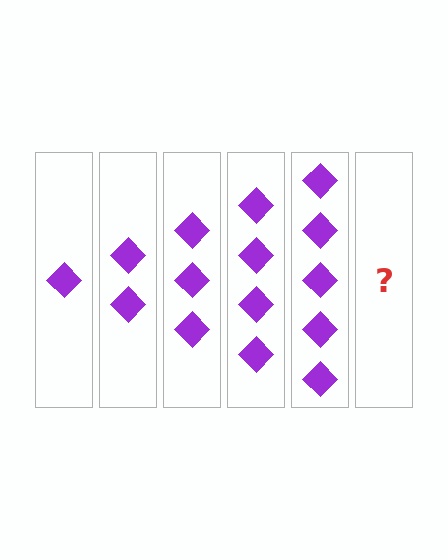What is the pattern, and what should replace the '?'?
The pattern is that each step adds one more diamond. The '?' should be 6 diamonds.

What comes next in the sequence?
The next element should be 6 diamonds.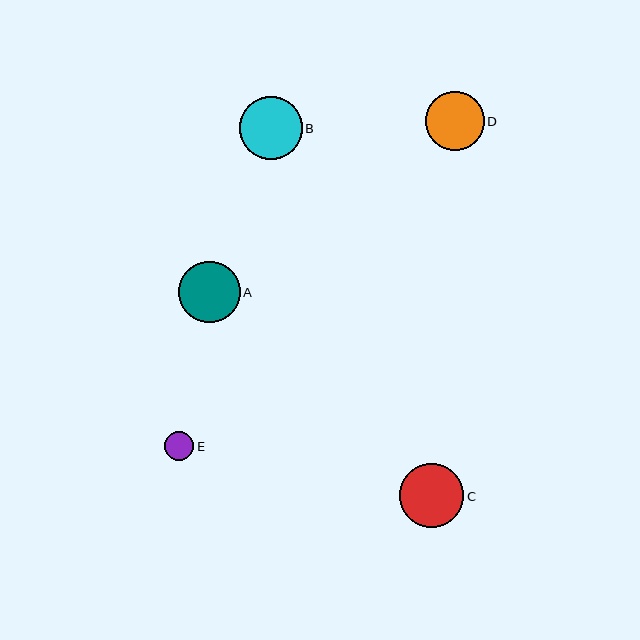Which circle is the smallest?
Circle E is the smallest with a size of approximately 29 pixels.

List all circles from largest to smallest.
From largest to smallest: C, B, A, D, E.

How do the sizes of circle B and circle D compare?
Circle B and circle D are approximately the same size.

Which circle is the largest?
Circle C is the largest with a size of approximately 65 pixels.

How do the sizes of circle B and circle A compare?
Circle B and circle A are approximately the same size.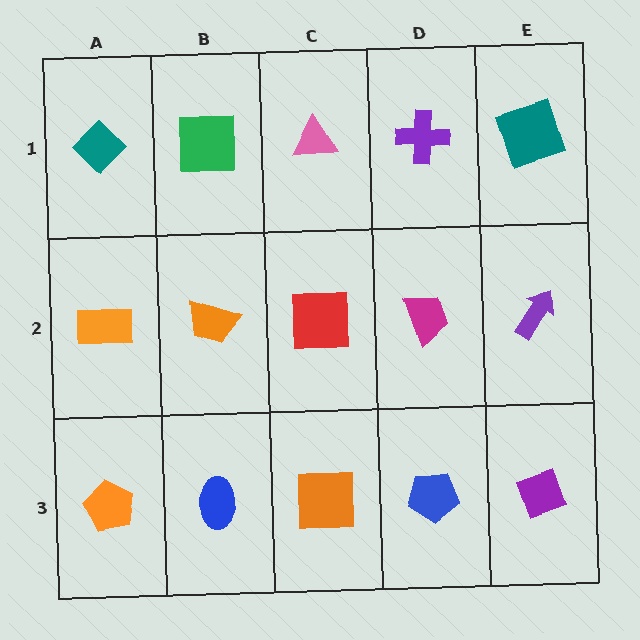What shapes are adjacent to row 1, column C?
A red square (row 2, column C), a green square (row 1, column B), a purple cross (row 1, column D).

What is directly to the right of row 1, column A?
A green square.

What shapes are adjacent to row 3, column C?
A red square (row 2, column C), a blue ellipse (row 3, column B), a blue pentagon (row 3, column D).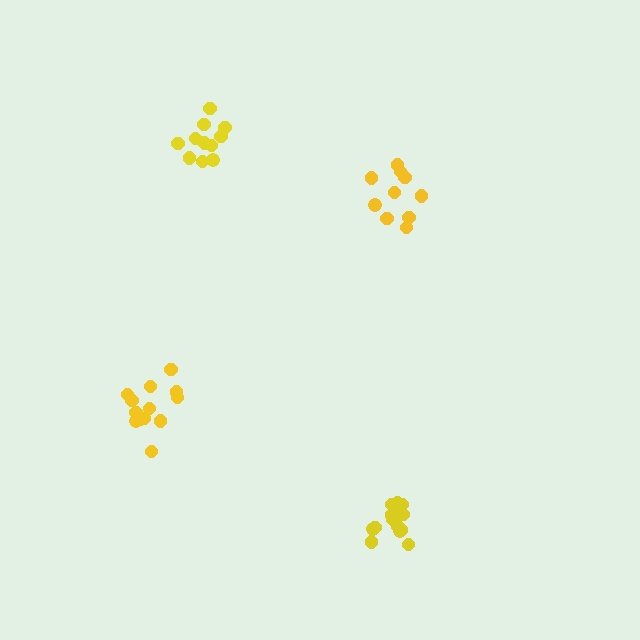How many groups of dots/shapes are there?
There are 4 groups.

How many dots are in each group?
Group 1: 13 dots, Group 2: 10 dots, Group 3: 15 dots, Group 4: 11 dots (49 total).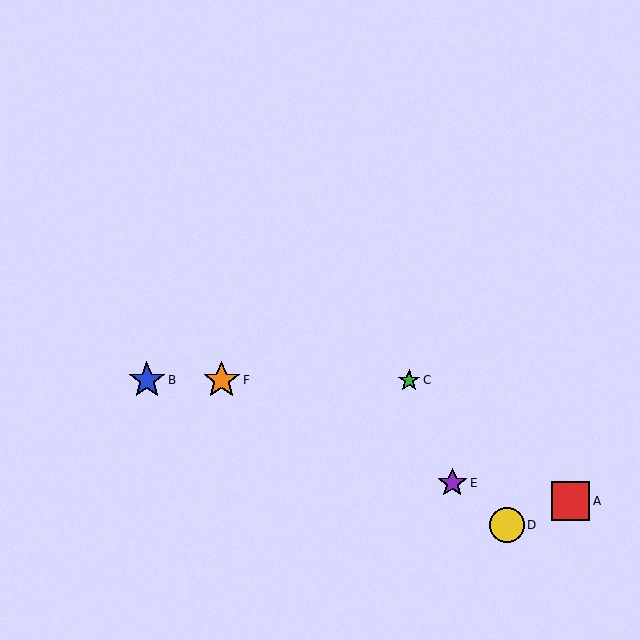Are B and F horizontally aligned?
Yes, both are at y≈380.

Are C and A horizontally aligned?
No, C is at y≈380 and A is at y≈501.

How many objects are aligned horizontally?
3 objects (B, C, F) are aligned horizontally.